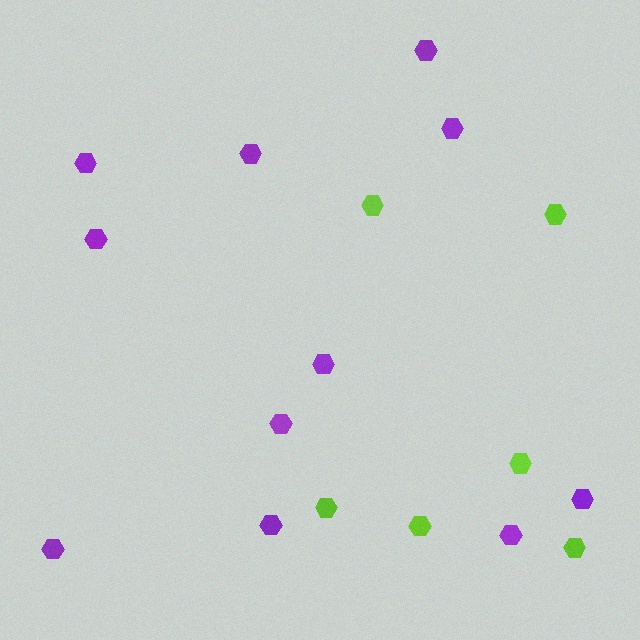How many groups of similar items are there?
There are 2 groups: one group of purple hexagons (11) and one group of lime hexagons (6).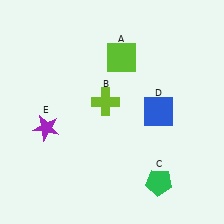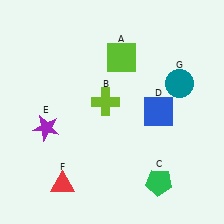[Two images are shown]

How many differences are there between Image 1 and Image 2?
There are 2 differences between the two images.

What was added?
A red triangle (F), a teal circle (G) were added in Image 2.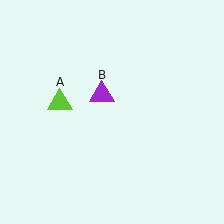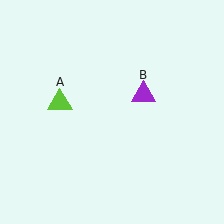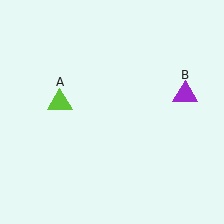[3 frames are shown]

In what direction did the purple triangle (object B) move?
The purple triangle (object B) moved right.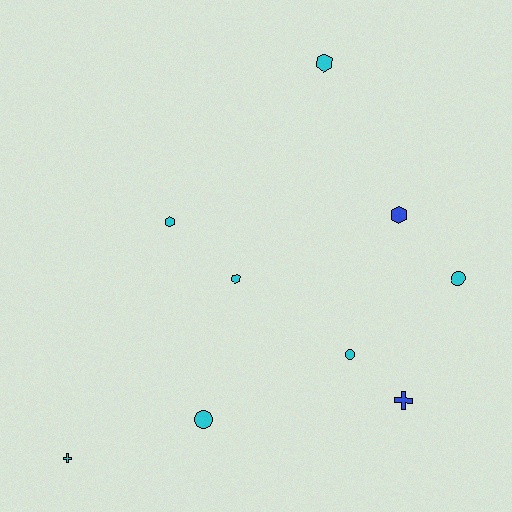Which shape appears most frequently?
Hexagon, with 4 objects.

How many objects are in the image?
There are 9 objects.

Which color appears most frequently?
Cyan, with 7 objects.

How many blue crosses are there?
There is 1 blue cross.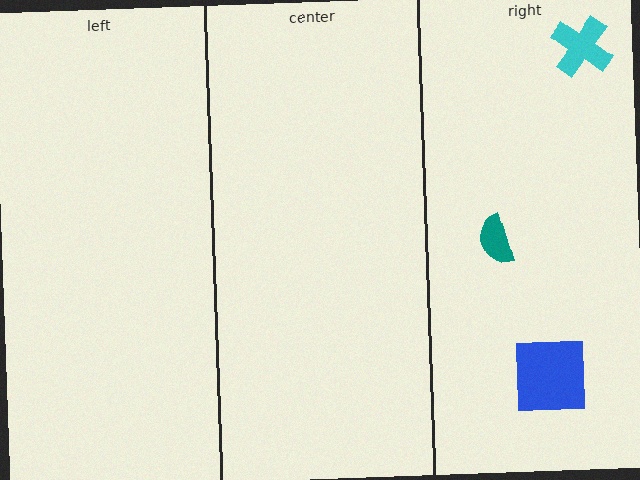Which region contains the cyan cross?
The right region.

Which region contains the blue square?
The right region.